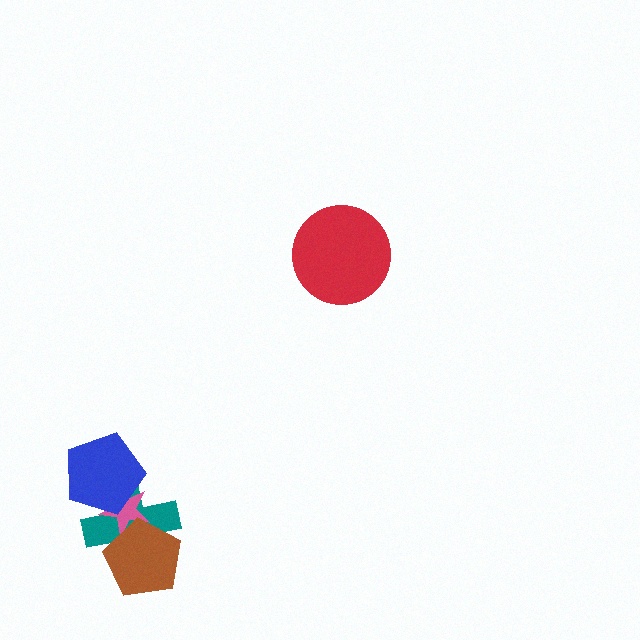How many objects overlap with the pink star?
3 objects overlap with the pink star.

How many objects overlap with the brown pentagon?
2 objects overlap with the brown pentagon.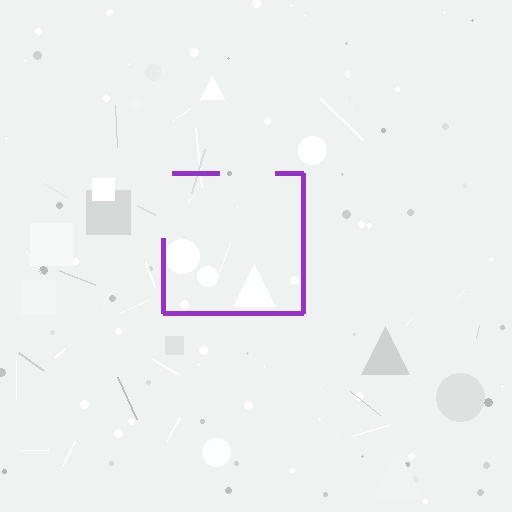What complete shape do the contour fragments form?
The contour fragments form a square.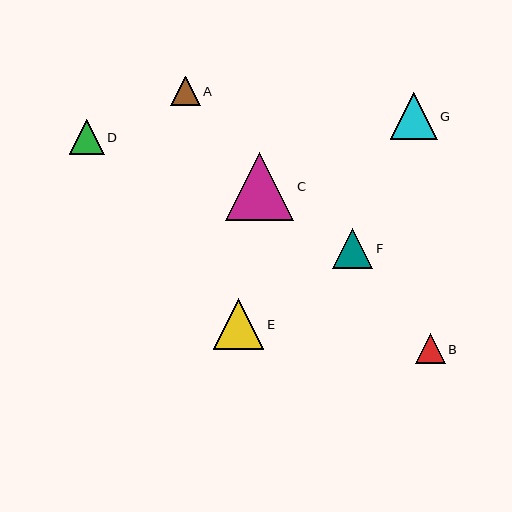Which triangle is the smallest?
Triangle B is the smallest with a size of approximately 29 pixels.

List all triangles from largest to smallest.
From largest to smallest: C, E, G, F, D, A, B.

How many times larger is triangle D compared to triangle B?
Triangle D is approximately 1.2 times the size of triangle B.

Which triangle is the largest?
Triangle C is the largest with a size of approximately 68 pixels.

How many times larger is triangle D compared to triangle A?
Triangle D is approximately 1.2 times the size of triangle A.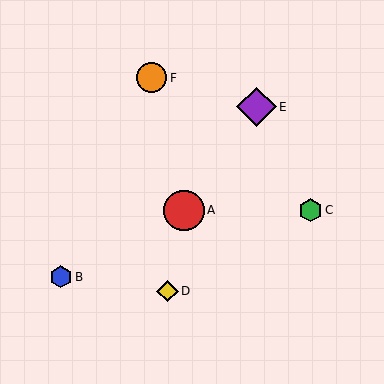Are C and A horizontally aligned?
Yes, both are at y≈210.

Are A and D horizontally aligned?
No, A is at y≈210 and D is at y≈291.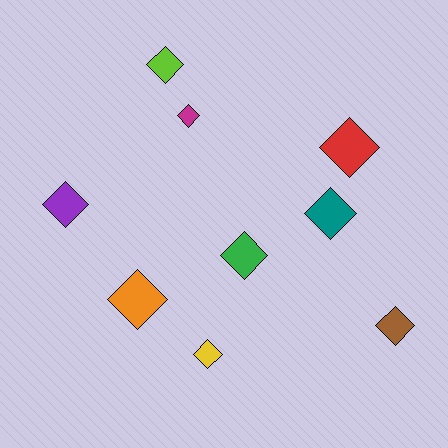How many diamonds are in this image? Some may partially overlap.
There are 9 diamonds.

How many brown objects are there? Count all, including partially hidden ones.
There is 1 brown object.